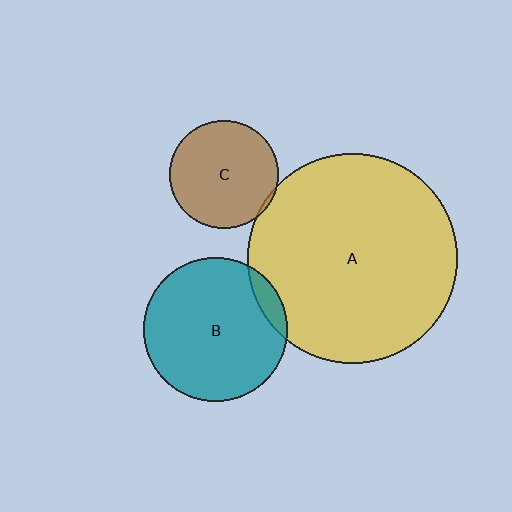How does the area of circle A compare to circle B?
Approximately 2.1 times.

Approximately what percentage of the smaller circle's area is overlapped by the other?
Approximately 10%.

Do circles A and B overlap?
Yes.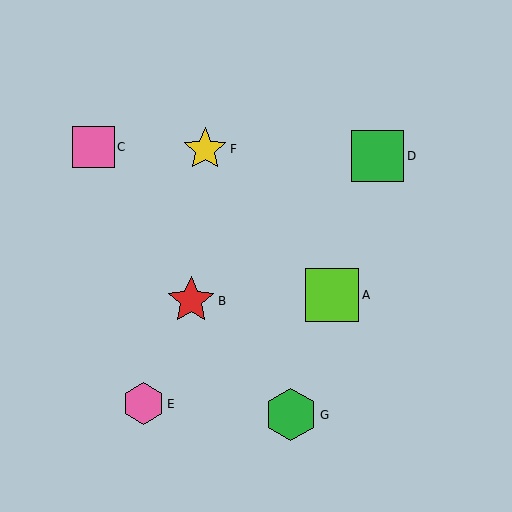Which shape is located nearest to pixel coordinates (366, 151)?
The green square (labeled D) at (378, 156) is nearest to that location.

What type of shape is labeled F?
Shape F is a yellow star.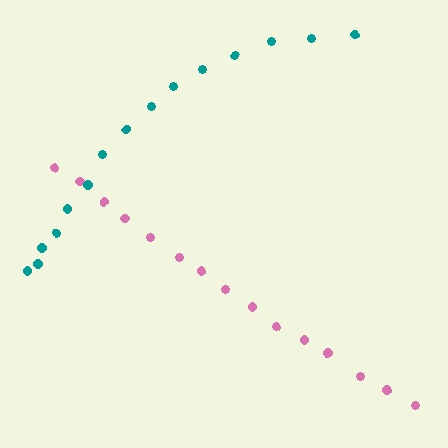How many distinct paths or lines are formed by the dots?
There are 2 distinct paths.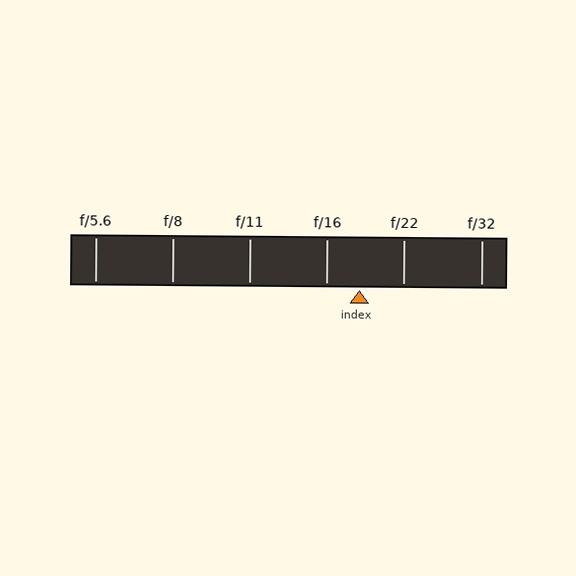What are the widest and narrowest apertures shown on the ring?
The widest aperture shown is f/5.6 and the narrowest is f/32.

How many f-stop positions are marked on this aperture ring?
There are 6 f-stop positions marked.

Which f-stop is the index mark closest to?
The index mark is closest to f/16.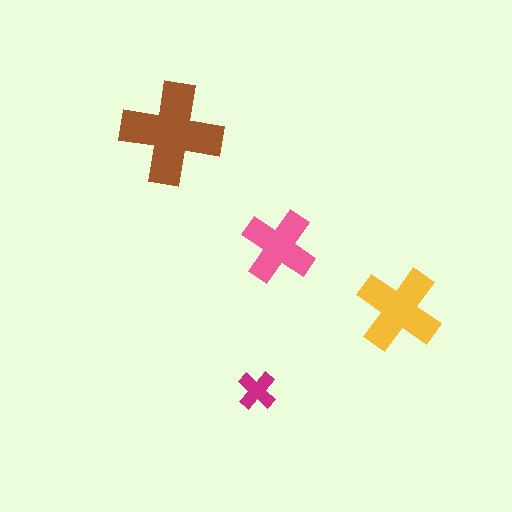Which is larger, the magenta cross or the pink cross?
The pink one.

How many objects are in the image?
There are 4 objects in the image.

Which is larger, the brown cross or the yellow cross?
The brown one.